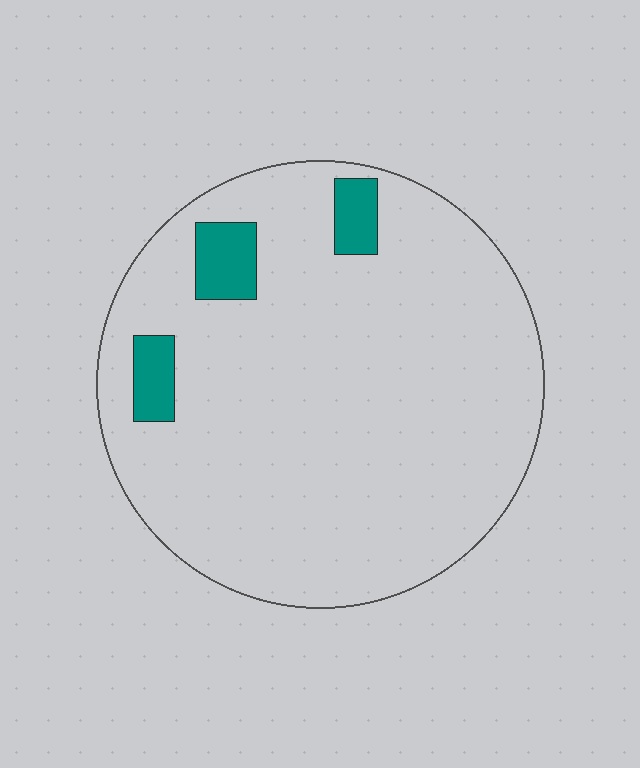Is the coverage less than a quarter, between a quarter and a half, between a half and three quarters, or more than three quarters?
Less than a quarter.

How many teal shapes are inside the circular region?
3.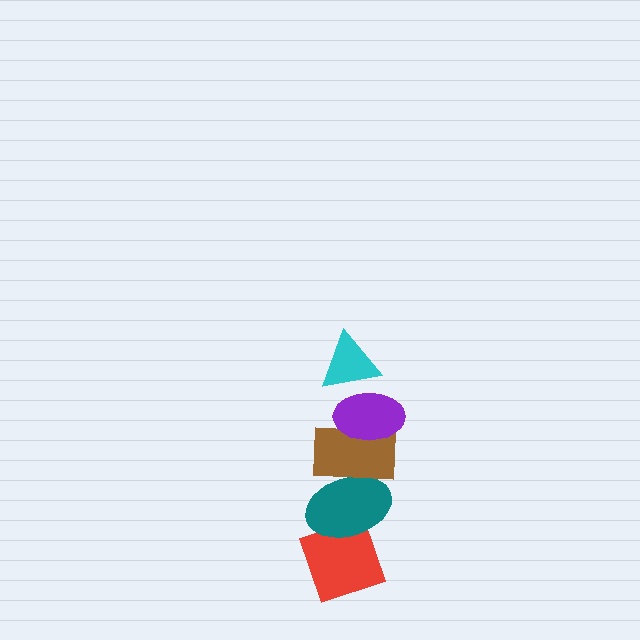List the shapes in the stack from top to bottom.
From top to bottom: the cyan triangle, the purple ellipse, the brown rectangle, the teal ellipse, the red diamond.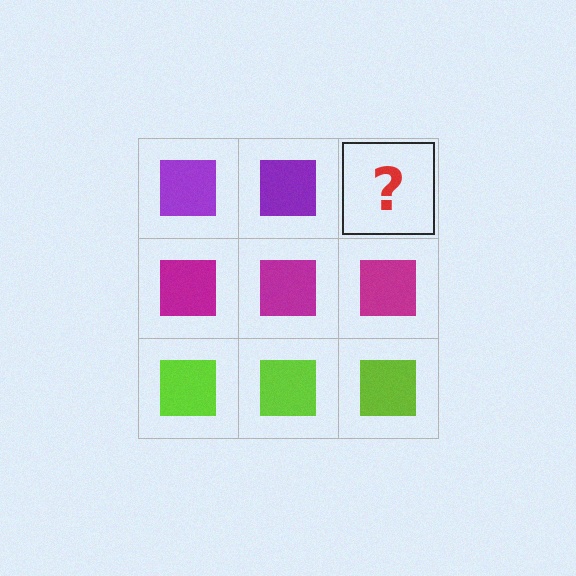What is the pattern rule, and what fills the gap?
The rule is that each row has a consistent color. The gap should be filled with a purple square.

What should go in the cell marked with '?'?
The missing cell should contain a purple square.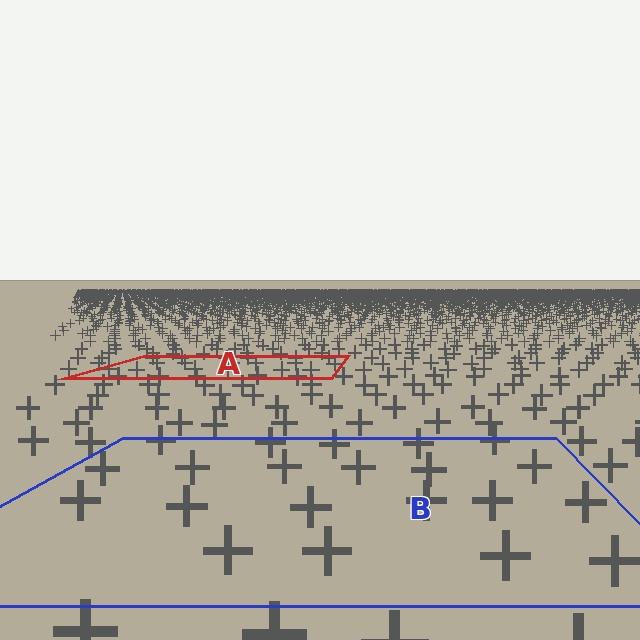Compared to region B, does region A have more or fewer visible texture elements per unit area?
Region A has more texture elements per unit area — they are packed more densely because it is farther away.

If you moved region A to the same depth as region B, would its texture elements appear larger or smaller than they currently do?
They would appear larger. At a closer depth, the same texture elements are projected at a bigger on-screen size.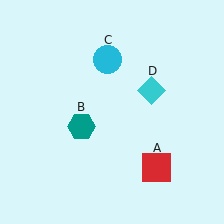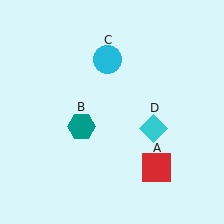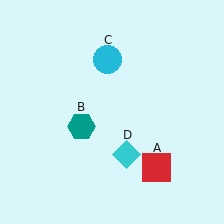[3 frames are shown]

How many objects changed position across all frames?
1 object changed position: cyan diamond (object D).